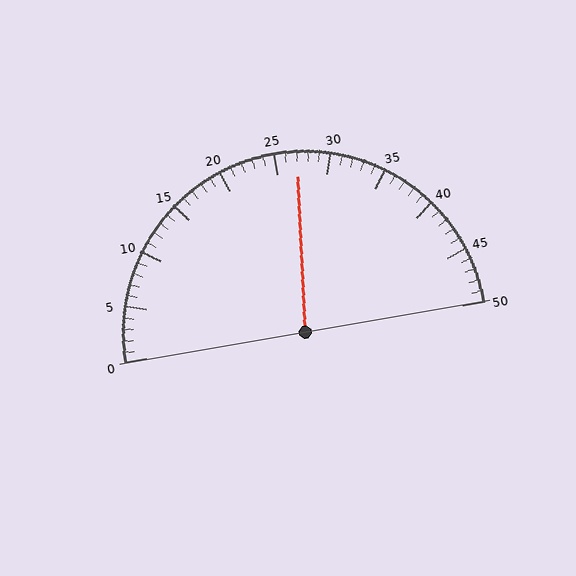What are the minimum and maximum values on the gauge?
The gauge ranges from 0 to 50.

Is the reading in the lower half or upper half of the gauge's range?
The reading is in the upper half of the range (0 to 50).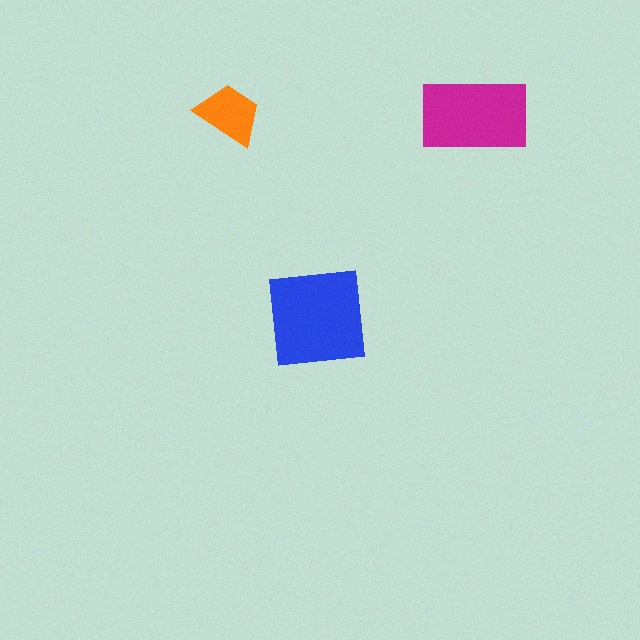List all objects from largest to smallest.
The blue square, the magenta rectangle, the orange trapezoid.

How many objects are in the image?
There are 3 objects in the image.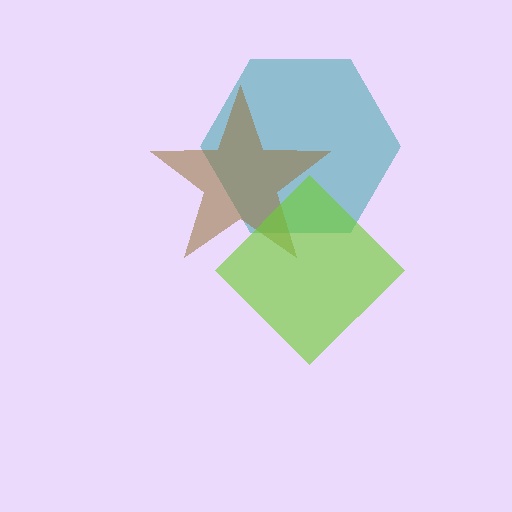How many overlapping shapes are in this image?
There are 3 overlapping shapes in the image.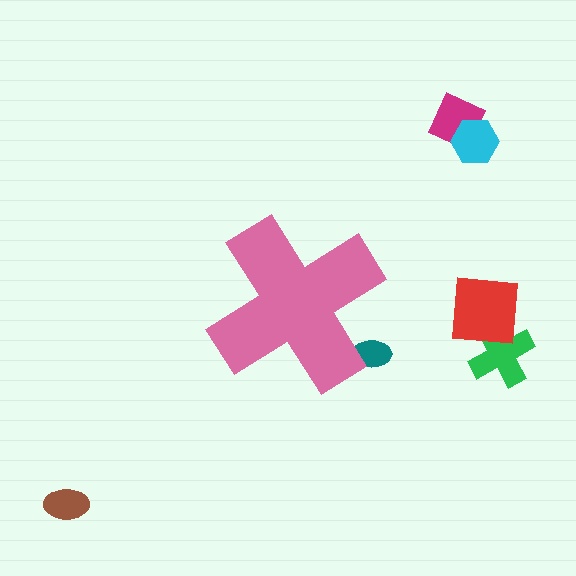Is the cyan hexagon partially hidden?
No, the cyan hexagon is fully visible.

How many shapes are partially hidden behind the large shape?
1 shape is partially hidden.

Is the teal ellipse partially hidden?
Yes, the teal ellipse is partially hidden behind the pink cross.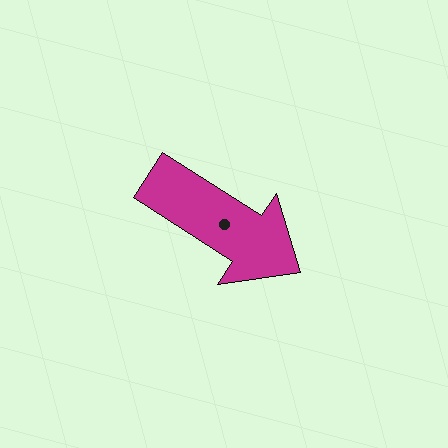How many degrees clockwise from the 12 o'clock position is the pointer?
Approximately 123 degrees.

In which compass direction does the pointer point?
Southeast.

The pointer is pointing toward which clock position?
Roughly 4 o'clock.